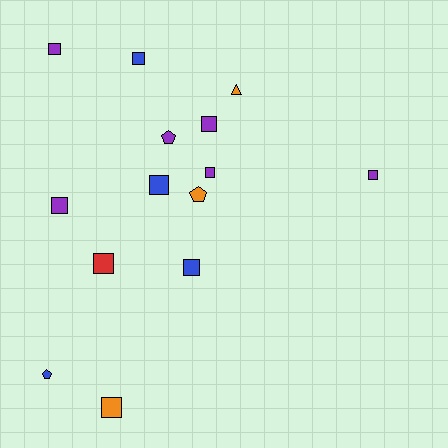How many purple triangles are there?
There are no purple triangles.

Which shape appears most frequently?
Square, with 10 objects.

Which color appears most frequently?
Purple, with 6 objects.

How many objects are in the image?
There are 14 objects.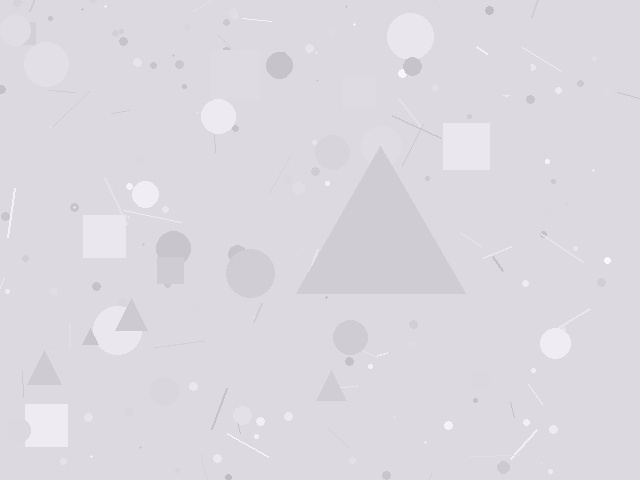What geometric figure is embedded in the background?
A triangle is embedded in the background.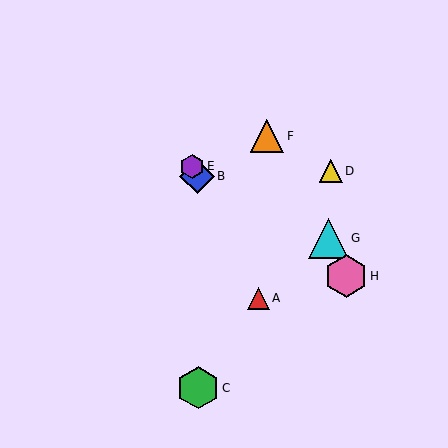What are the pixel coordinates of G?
Object G is at (329, 238).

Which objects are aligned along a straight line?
Objects A, B, E are aligned along a straight line.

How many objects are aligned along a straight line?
3 objects (A, B, E) are aligned along a straight line.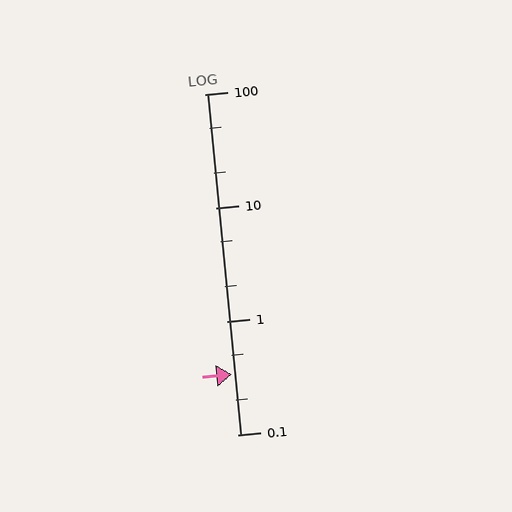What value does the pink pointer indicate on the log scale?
The pointer indicates approximately 0.34.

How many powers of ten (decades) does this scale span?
The scale spans 3 decades, from 0.1 to 100.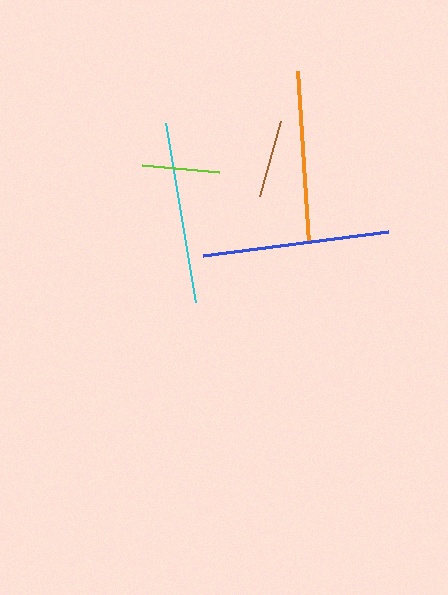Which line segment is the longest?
The blue line is the longest at approximately 186 pixels.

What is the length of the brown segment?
The brown segment is approximately 77 pixels long.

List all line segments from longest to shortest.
From longest to shortest: blue, cyan, orange, lime, brown.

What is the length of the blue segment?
The blue segment is approximately 186 pixels long.